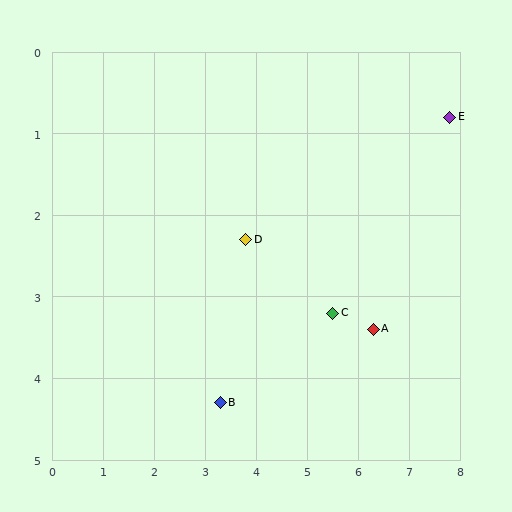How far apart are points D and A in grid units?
Points D and A are about 2.7 grid units apart.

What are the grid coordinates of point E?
Point E is at approximately (7.8, 0.8).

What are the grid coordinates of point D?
Point D is at approximately (3.8, 2.3).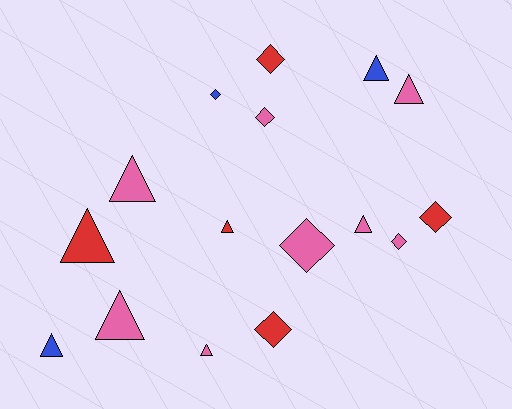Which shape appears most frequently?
Triangle, with 9 objects.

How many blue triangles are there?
There are 2 blue triangles.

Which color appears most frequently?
Pink, with 8 objects.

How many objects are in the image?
There are 16 objects.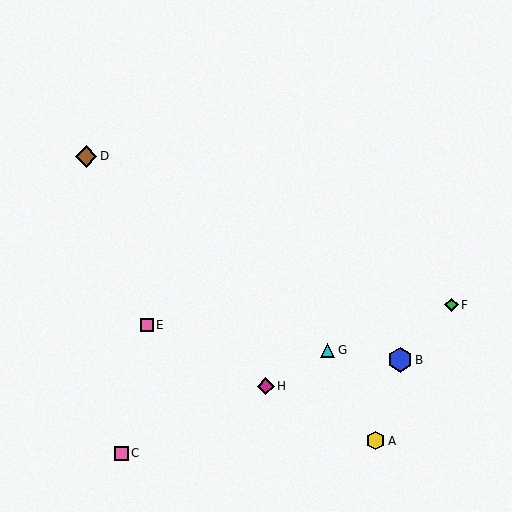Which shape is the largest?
The blue hexagon (labeled B) is the largest.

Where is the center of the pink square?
The center of the pink square is at (147, 325).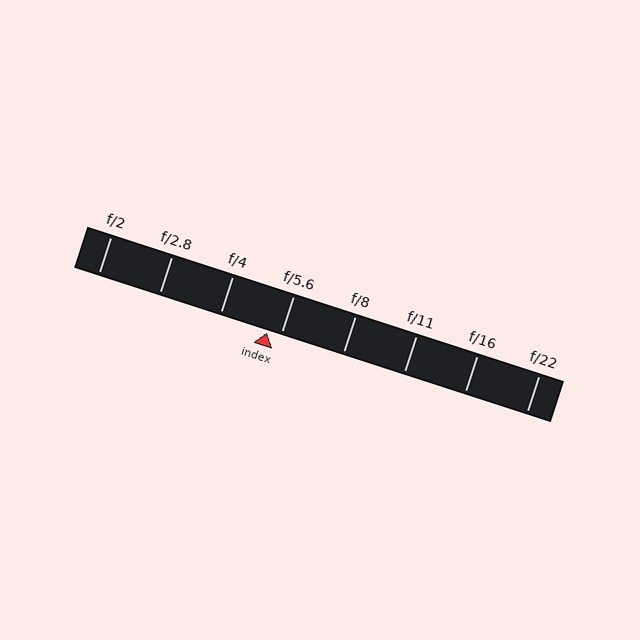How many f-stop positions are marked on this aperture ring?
There are 8 f-stop positions marked.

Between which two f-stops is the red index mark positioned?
The index mark is between f/4 and f/5.6.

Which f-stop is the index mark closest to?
The index mark is closest to f/5.6.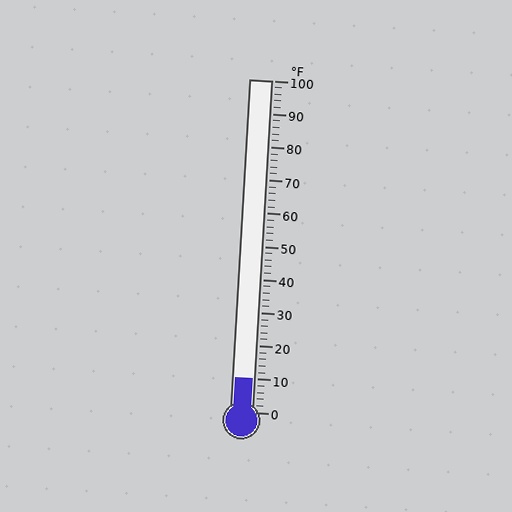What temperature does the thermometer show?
The thermometer shows approximately 10°F.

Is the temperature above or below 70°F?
The temperature is below 70°F.